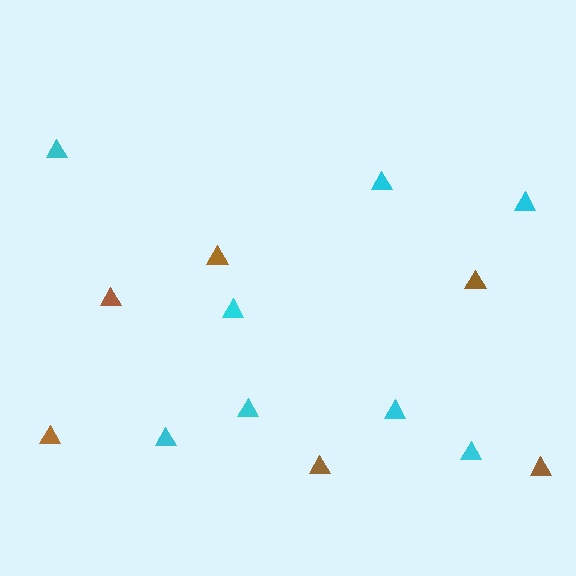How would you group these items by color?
There are 2 groups: one group of brown triangles (6) and one group of cyan triangles (8).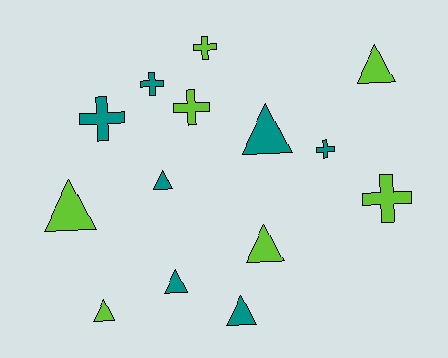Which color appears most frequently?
Teal, with 7 objects.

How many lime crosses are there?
There are 3 lime crosses.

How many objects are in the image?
There are 14 objects.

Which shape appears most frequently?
Triangle, with 8 objects.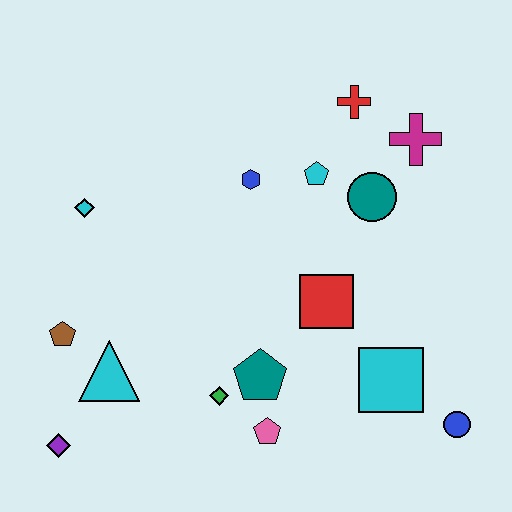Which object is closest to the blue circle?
The cyan square is closest to the blue circle.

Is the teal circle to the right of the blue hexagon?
Yes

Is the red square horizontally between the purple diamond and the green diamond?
No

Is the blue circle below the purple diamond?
No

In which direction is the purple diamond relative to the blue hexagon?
The purple diamond is below the blue hexagon.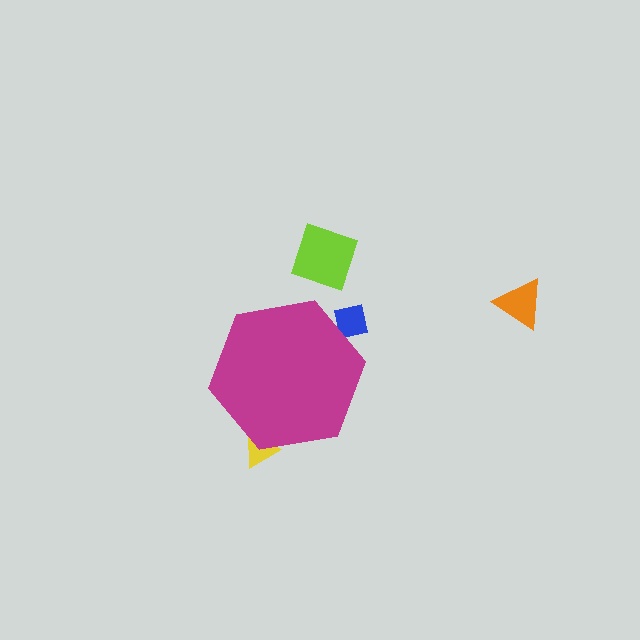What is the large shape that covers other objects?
A magenta hexagon.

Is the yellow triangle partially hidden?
Yes, the yellow triangle is partially hidden behind the magenta hexagon.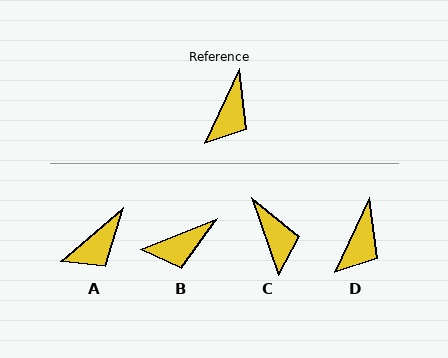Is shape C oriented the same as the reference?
No, it is off by about 44 degrees.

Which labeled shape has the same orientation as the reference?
D.